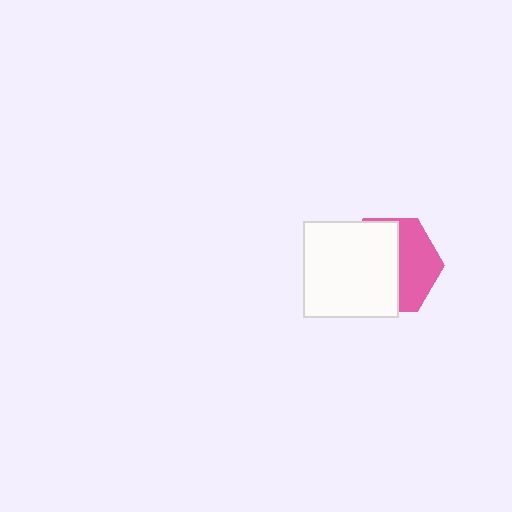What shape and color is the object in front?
The object in front is a white square.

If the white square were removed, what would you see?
You would see the complete pink hexagon.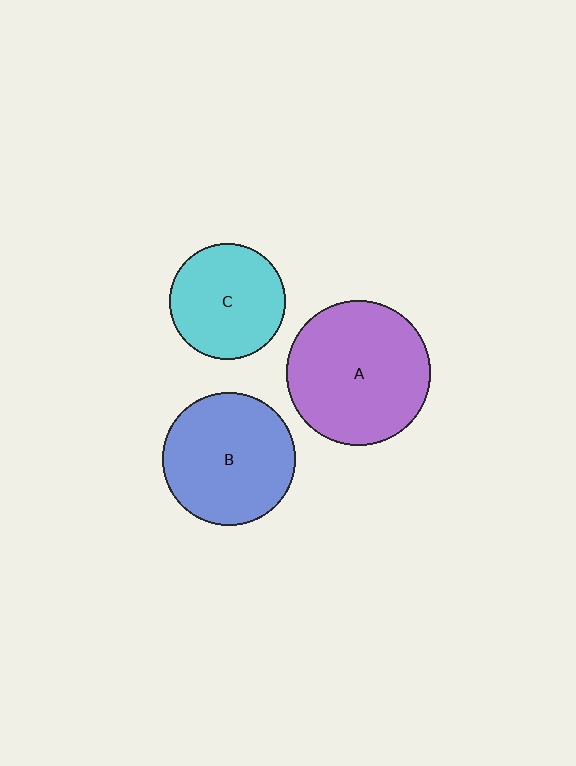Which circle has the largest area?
Circle A (purple).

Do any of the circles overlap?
No, none of the circles overlap.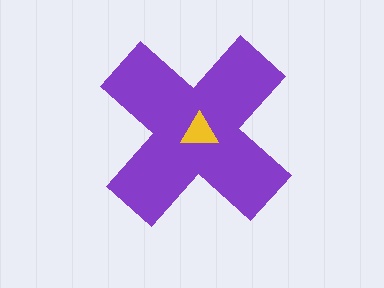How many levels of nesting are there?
2.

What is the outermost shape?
The purple cross.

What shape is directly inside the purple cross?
The yellow triangle.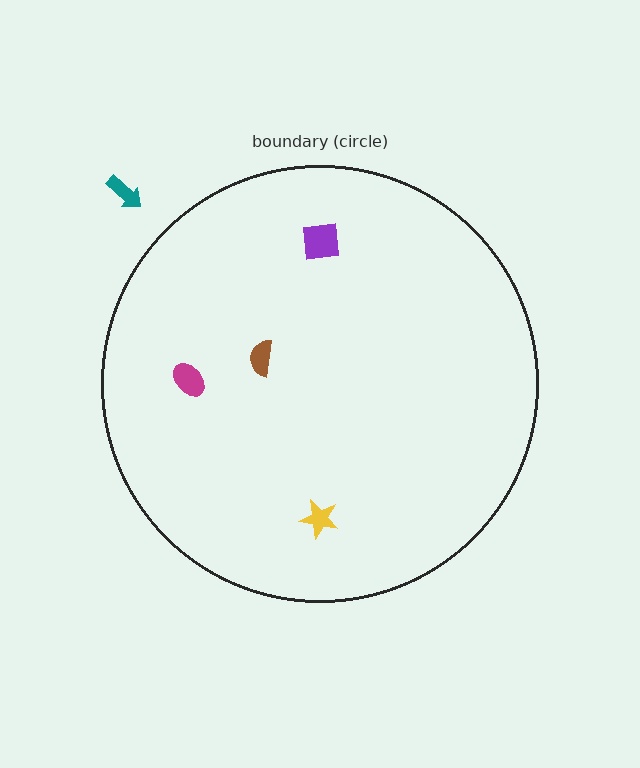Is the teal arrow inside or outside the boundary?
Outside.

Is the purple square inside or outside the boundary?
Inside.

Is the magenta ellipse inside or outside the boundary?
Inside.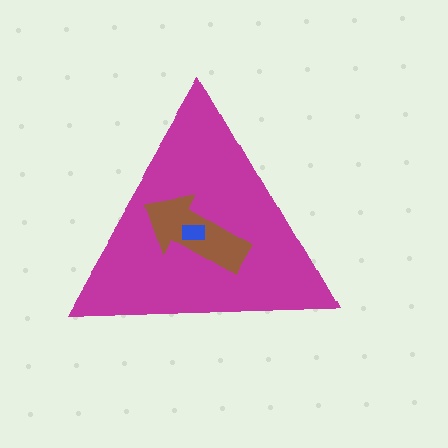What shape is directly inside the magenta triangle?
The brown arrow.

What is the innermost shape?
The blue rectangle.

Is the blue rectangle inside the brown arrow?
Yes.